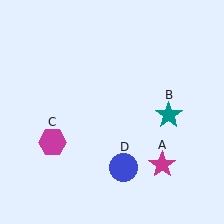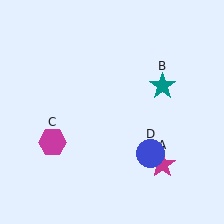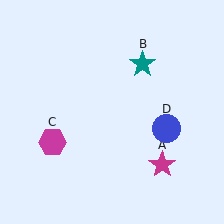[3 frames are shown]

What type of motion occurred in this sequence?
The teal star (object B), blue circle (object D) rotated counterclockwise around the center of the scene.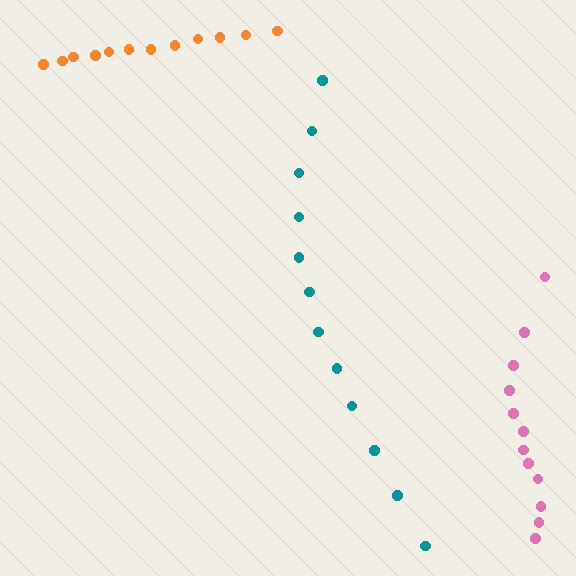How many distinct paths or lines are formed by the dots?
There are 3 distinct paths.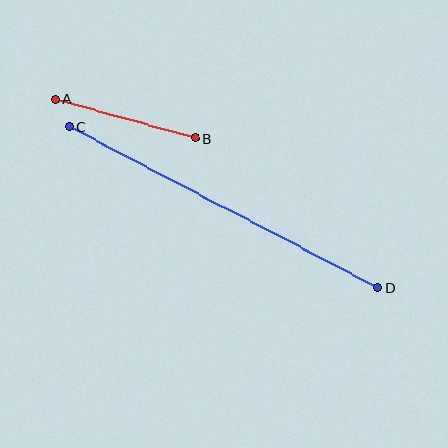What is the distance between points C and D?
The distance is approximately 348 pixels.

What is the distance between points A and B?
The distance is approximately 145 pixels.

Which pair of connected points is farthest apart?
Points C and D are farthest apart.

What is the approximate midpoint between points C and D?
The midpoint is at approximately (223, 207) pixels.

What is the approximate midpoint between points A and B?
The midpoint is at approximately (125, 119) pixels.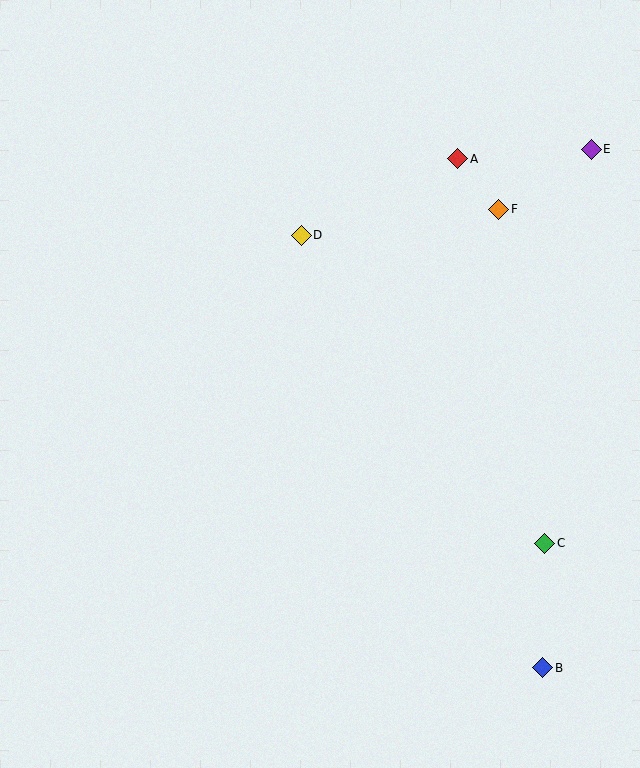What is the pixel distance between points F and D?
The distance between F and D is 199 pixels.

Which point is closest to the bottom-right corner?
Point B is closest to the bottom-right corner.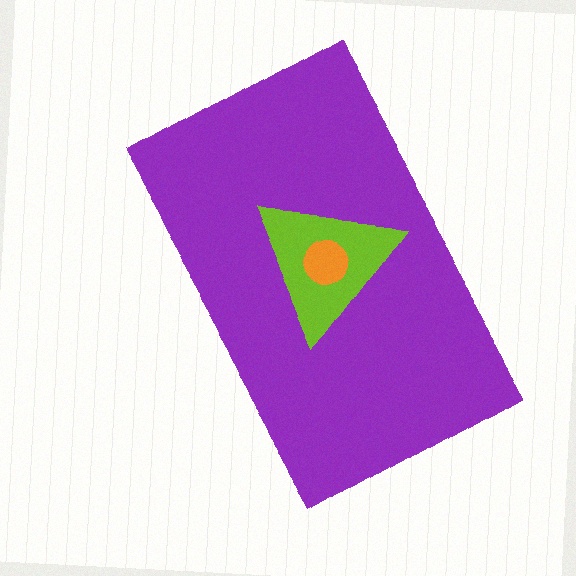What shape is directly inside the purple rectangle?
The lime triangle.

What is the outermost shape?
The purple rectangle.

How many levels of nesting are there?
3.